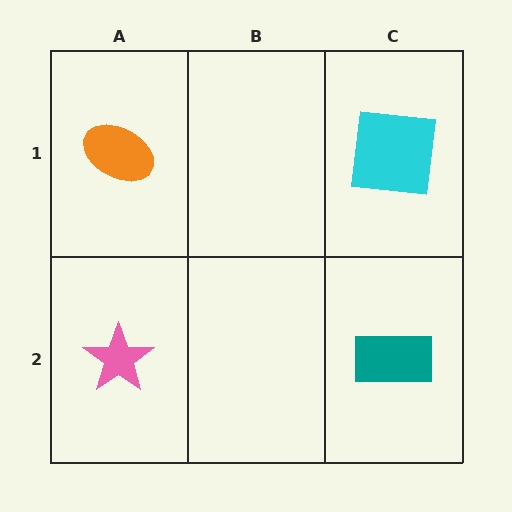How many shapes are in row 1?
2 shapes.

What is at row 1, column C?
A cyan square.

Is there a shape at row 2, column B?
No, that cell is empty.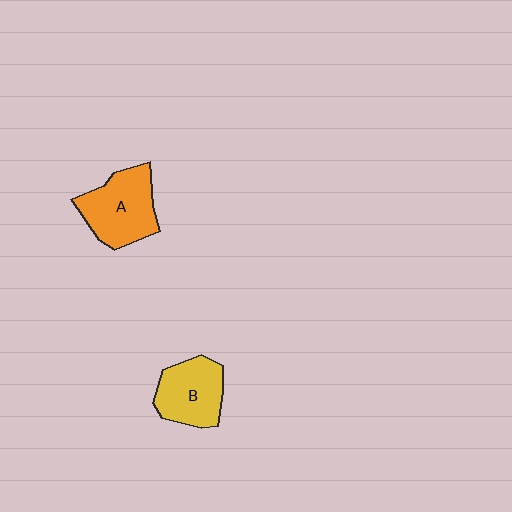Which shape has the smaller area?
Shape B (yellow).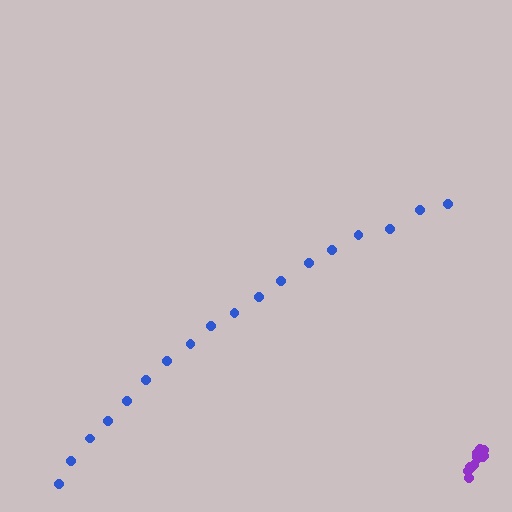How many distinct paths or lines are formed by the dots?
There are 2 distinct paths.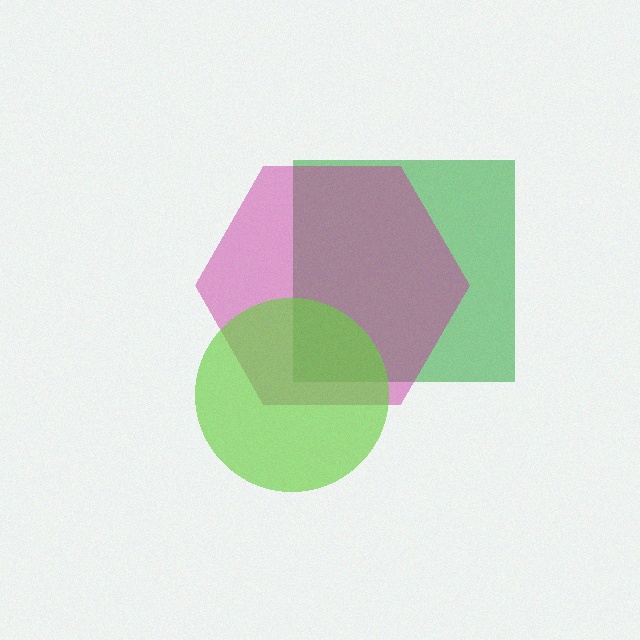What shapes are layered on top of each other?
The layered shapes are: a green square, a magenta hexagon, a lime circle.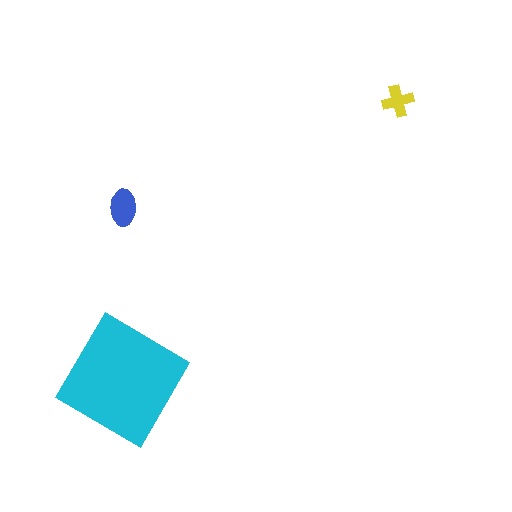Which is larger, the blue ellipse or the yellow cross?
The blue ellipse.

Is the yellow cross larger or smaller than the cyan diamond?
Smaller.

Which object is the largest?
The cyan diamond.